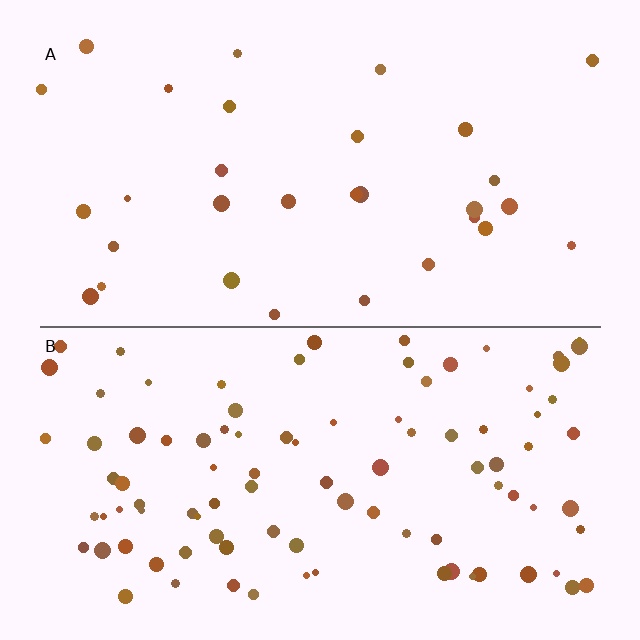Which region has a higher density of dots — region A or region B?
B (the bottom).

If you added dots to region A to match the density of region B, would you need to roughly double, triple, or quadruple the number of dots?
Approximately triple.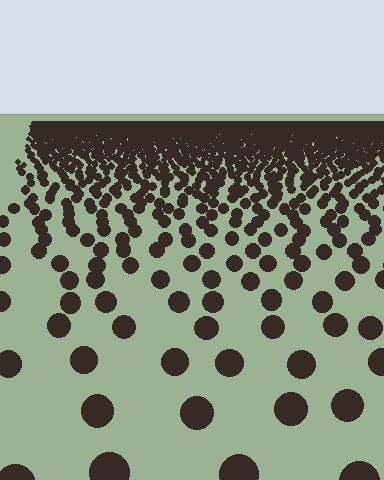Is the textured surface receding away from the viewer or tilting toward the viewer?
The surface is receding away from the viewer. Texture elements get smaller and denser toward the top.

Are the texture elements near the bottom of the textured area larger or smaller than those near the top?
Larger. Near the bottom, elements are closer to the viewer and appear at a bigger on-screen size.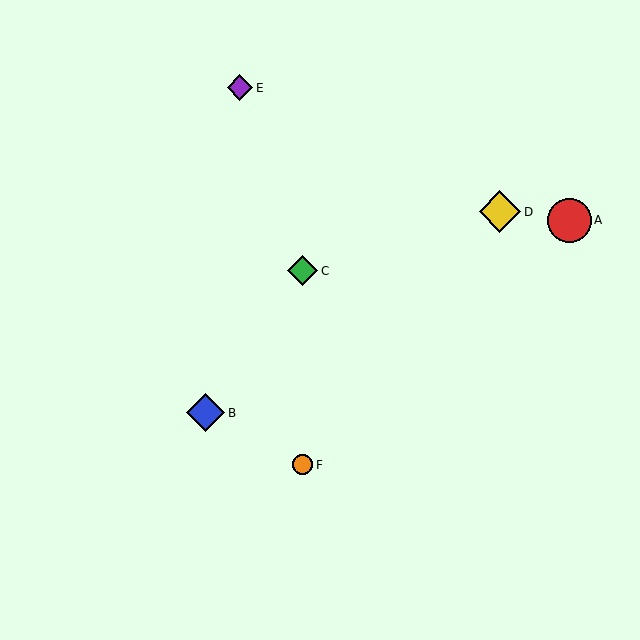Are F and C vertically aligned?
Yes, both are at x≈303.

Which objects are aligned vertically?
Objects C, F are aligned vertically.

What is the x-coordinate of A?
Object A is at x≈570.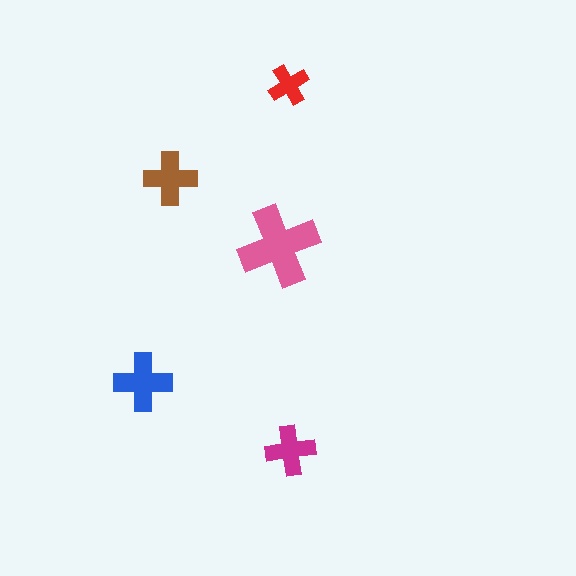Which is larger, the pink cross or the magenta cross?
The pink one.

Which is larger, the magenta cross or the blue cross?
The blue one.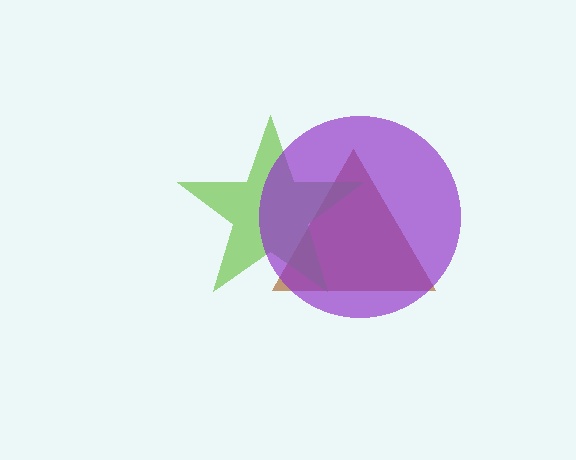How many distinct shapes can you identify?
There are 3 distinct shapes: a brown triangle, a lime star, a purple circle.